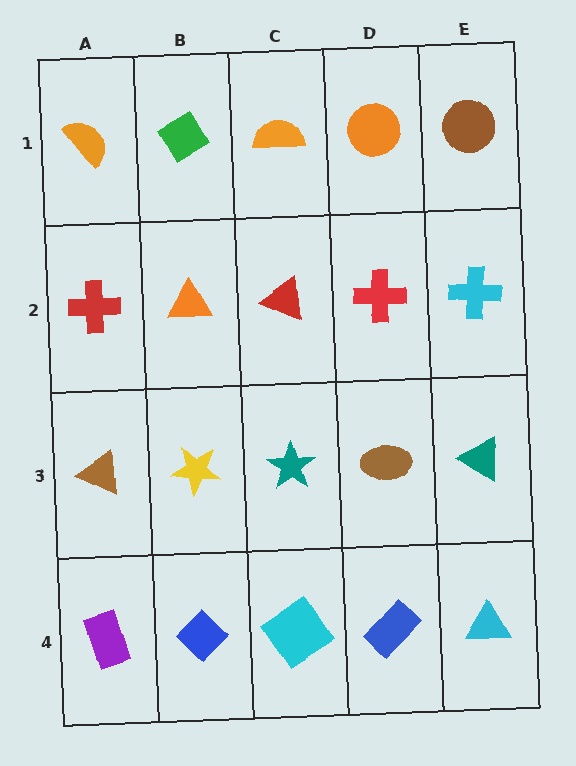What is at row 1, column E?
A brown circle.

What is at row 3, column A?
A brown triangle.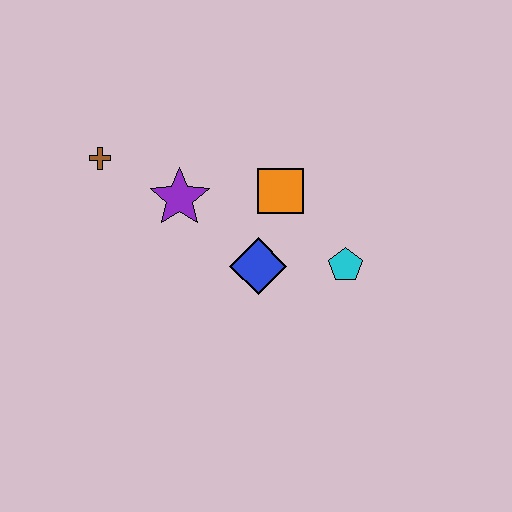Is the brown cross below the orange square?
No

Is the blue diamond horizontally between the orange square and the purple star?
Yes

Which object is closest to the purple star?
The brown cross is closest to the purple star.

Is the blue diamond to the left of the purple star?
No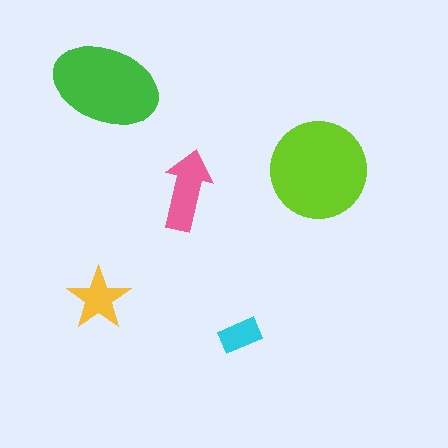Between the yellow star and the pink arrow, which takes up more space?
The pink arrow.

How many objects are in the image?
There are 5 objects in the image.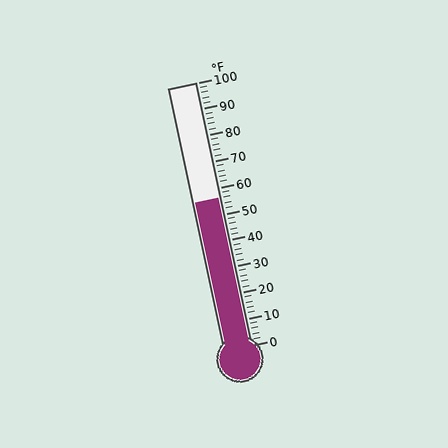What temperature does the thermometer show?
The thermometer shows approximately 56°F.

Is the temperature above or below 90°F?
The temperature is below 90°F.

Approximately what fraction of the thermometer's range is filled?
The thermometer is filled to approximately 55% of its range.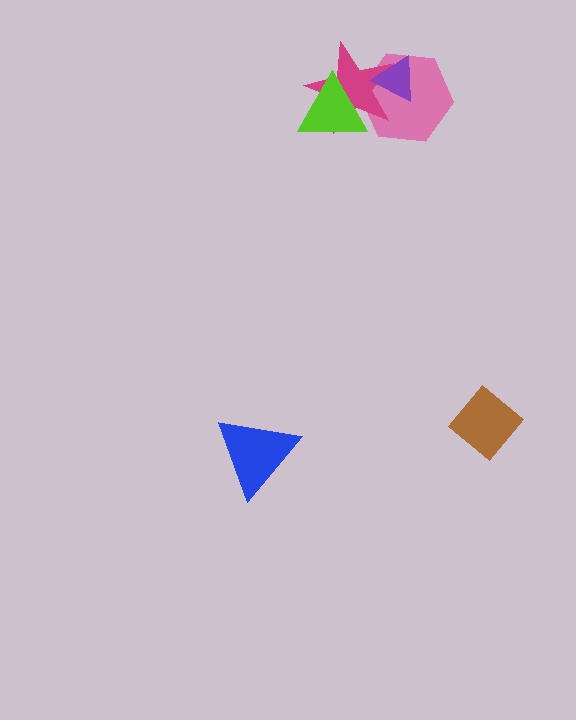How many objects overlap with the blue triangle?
0 objects overlap with the blue triangle.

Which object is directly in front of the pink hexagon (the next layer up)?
The magenta star is directly in front of the pink hexagon.